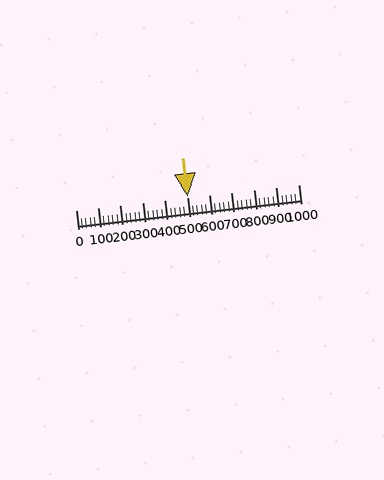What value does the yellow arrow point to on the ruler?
The yellow arrow points to approximately 500.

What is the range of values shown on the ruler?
The ruler shows values from 0 to 1000.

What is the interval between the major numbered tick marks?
The major tick marks are spaced 100 units apart.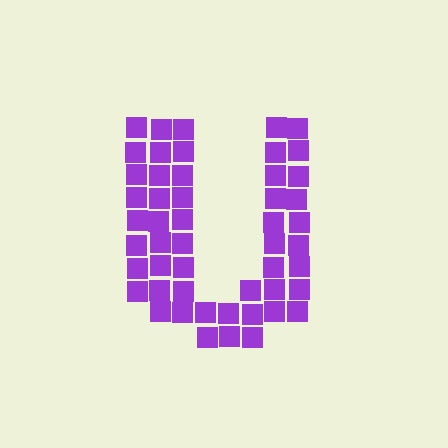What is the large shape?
The large shape is the letter U.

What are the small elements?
The small elements are squares.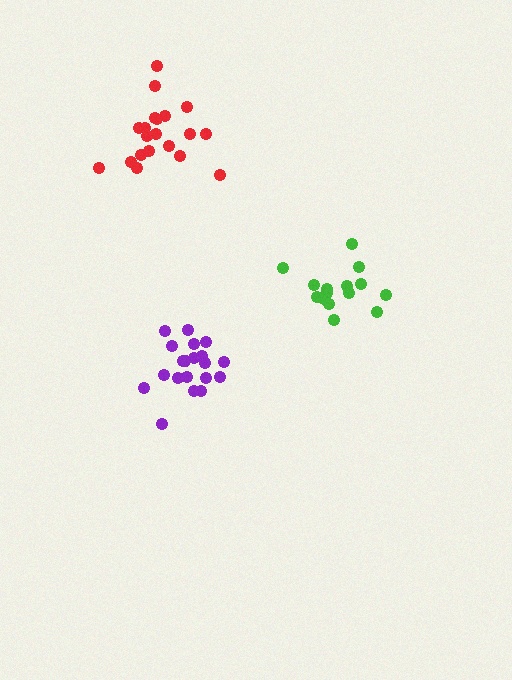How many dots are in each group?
Group 1: 20 dots, Group 2: 20 dots, Group 3: 15 dots (55 total).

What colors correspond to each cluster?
The clusters are colored: red, purple, green.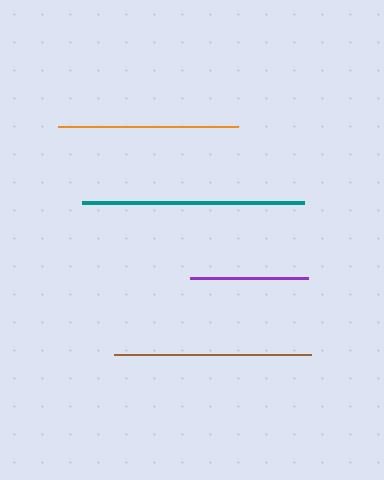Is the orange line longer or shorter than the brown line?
The brown line is longer than the orange line.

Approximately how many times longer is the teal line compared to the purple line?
The teal line is approximately 1.9 times the length of the purple line.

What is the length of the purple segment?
The purple segment is approximately 118 pixels long.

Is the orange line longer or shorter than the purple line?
The orange line is longer than the purple line.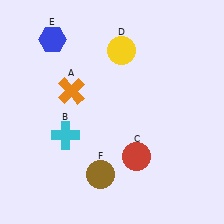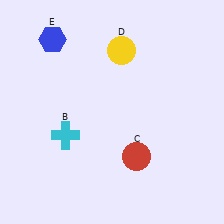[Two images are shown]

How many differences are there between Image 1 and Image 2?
There are 2 differences between the two images.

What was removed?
The orange cross (A), the brown circle (F) were removed in Image 2.